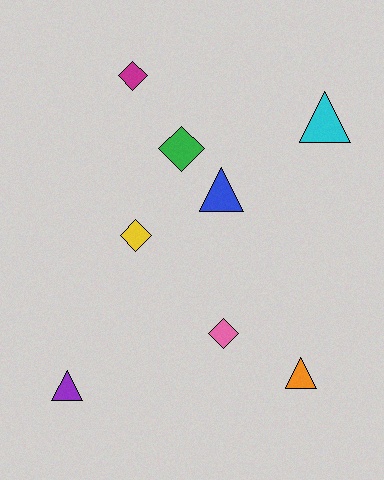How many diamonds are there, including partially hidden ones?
There are 4 diamonds.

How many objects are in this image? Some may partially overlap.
There are 8 objects.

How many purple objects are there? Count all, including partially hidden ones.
There is 1 purple object.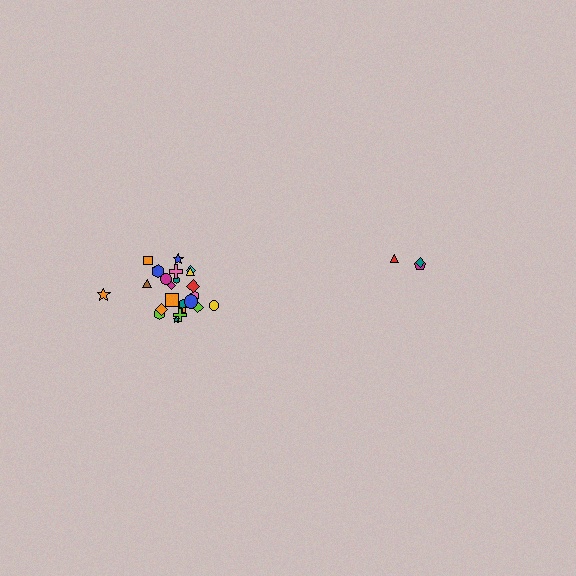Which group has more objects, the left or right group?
The left group.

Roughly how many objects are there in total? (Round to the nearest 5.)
Roughly 30 objects in total.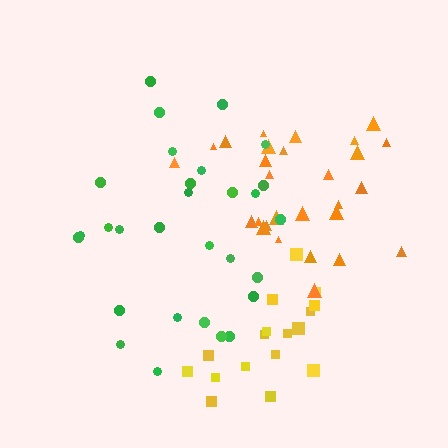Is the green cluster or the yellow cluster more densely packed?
Yellow.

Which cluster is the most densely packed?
Yellow.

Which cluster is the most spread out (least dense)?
Green.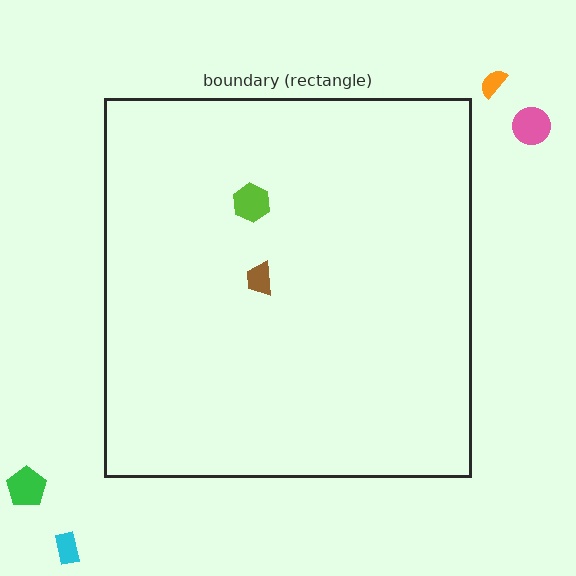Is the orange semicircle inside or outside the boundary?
Outside.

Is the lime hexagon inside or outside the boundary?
Inside.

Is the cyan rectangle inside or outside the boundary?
Outside.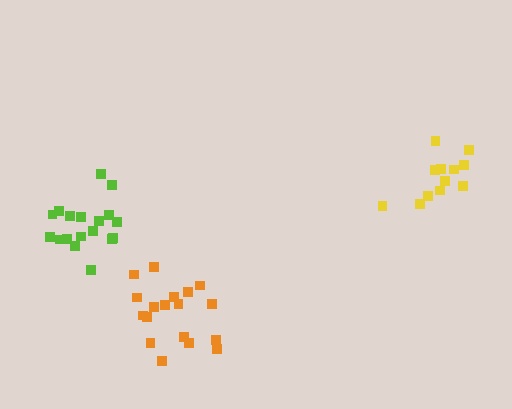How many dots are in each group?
Group 1: 18 dots, Group 2: 18 dots, Group 3: 12 dots (48 total).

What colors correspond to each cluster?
The clusters are colored: lime, orange, yellow.